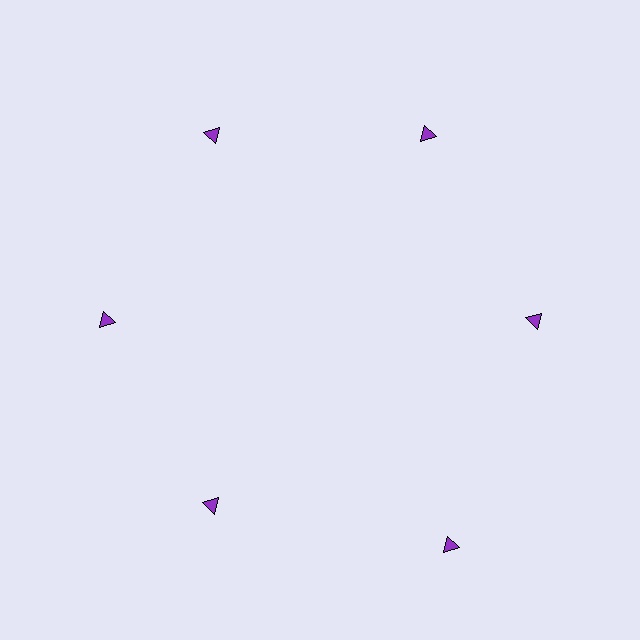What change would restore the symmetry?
The symmetry would be restored by moving it inward, back onto the ring so that all 6 triangles sit at equal angles and equal distance from the center.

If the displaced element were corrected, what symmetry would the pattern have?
It would have 6-fold rotational symmetry — the pattern would map onto itself every 60 degrees.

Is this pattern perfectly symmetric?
No. The 6 purple triangles are arranged in a ring, but one element near the 5 o'clock position is pushed outward from the center, breaking the 6-fold rotational symmetry.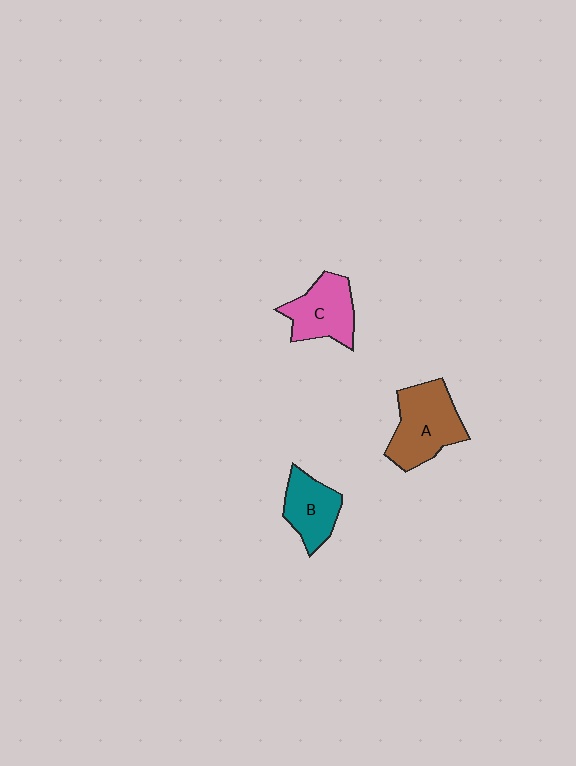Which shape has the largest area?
Shape A (brown).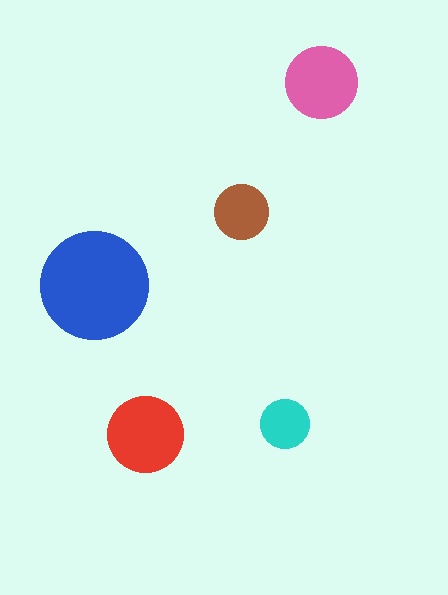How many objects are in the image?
There are 5 objects in the image.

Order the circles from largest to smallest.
the blue one, the red one, the pink one, the brown one, the cyan one.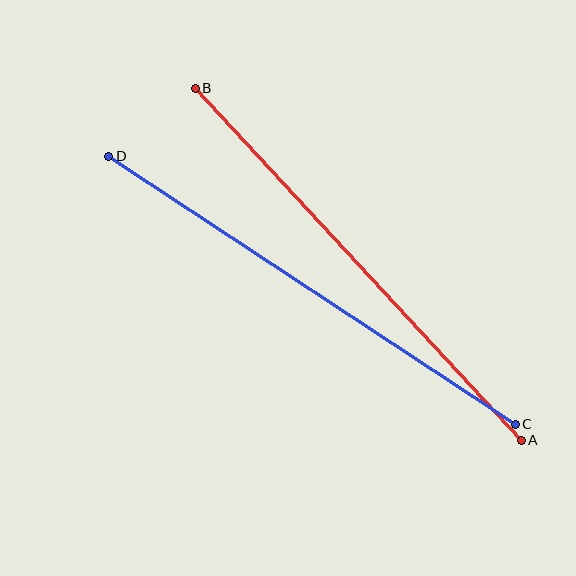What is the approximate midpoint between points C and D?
The midpoint is at approximately (312, 290) pixels.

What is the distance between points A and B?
The distance is approximately 480 pixels.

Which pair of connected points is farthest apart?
Points C and D are farthest apart.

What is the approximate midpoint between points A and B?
The midpoint is at approximately (358, 264) pixels.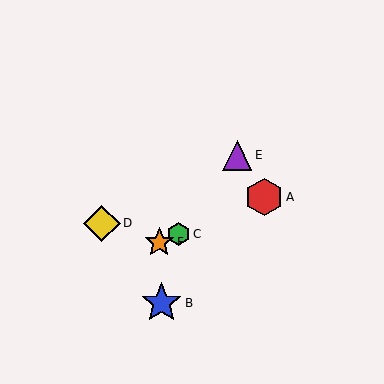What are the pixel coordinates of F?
Object F is at (159, 242).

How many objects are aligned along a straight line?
3 objects (A, C, F) are aligned along a straight line.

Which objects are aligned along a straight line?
Objects A, C, F are aligned along a straight line.